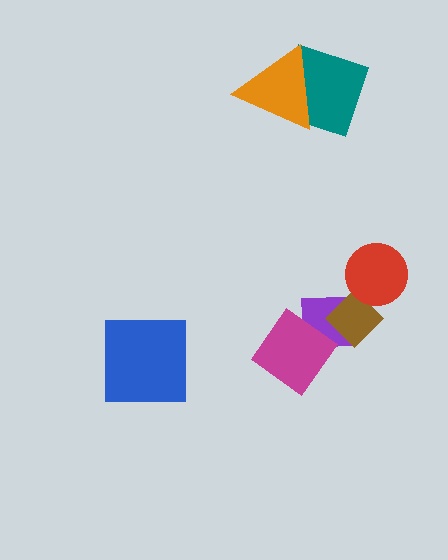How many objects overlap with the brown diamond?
2 objects overlap with the brown diamond.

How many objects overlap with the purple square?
2 objects overlap with the purple square.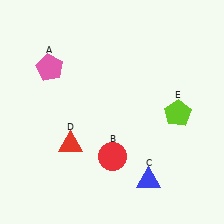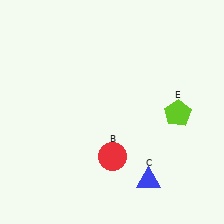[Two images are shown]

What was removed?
The pink pentagon (A), the red triangle (D) were removed in Image 2.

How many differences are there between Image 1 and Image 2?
There are 2 differences between the two images.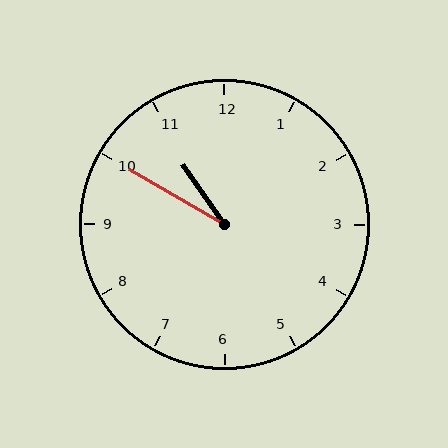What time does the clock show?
10:50.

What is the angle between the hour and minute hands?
Approximately 25 degrees.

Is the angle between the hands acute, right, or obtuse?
It is acute.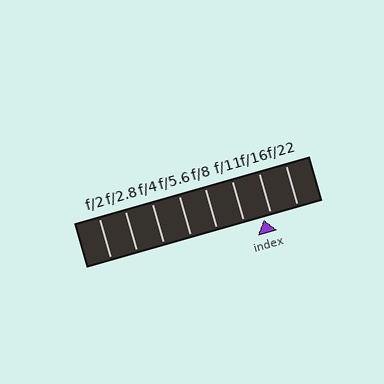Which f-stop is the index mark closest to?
The index mark is closest to f/16.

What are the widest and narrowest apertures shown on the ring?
The widest aperture shown is f/2 and the narrowest is f/22.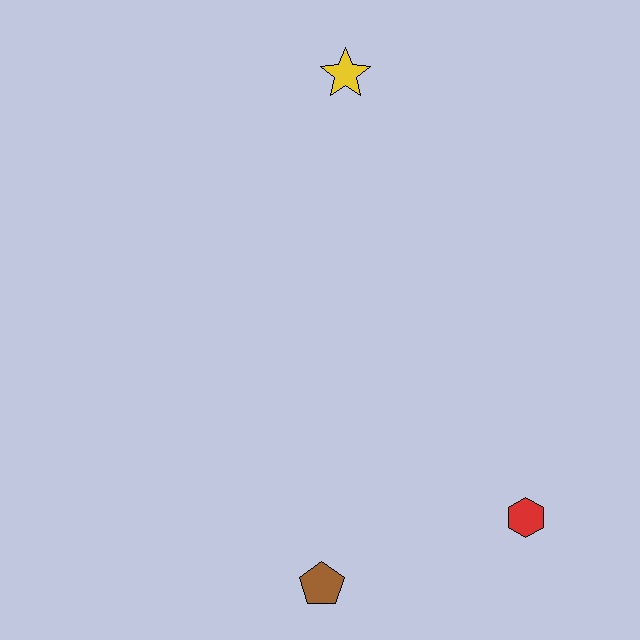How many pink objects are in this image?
There are no pink objects.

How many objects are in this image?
There are 3 objects.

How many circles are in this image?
There are no circles.